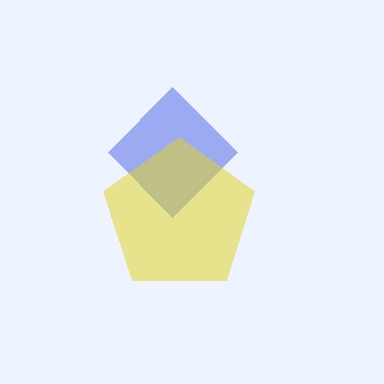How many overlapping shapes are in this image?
There are 2 overlapping shapes in the image.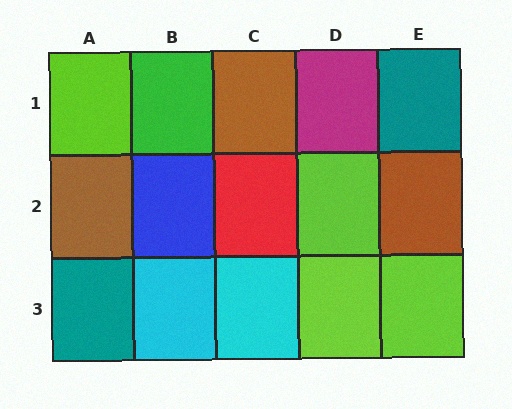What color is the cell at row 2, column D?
Lime.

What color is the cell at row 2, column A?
Brown.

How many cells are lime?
4 cells are lime.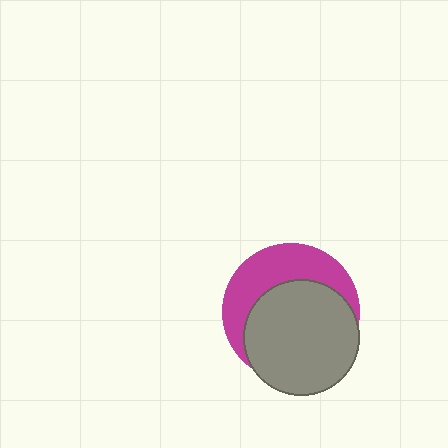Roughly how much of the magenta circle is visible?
A small part of it is visible (roughly 39%).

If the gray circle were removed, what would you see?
You would see the complete magenta circle.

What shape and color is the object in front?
The object in front is a gray circle.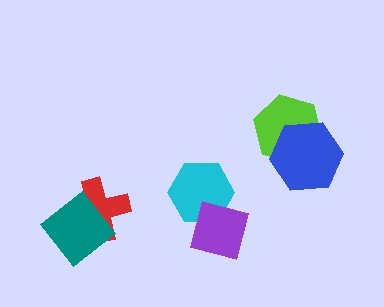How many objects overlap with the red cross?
1 object overlaps with the red cross.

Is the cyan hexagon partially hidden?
Yes, it is partially covered by another shape.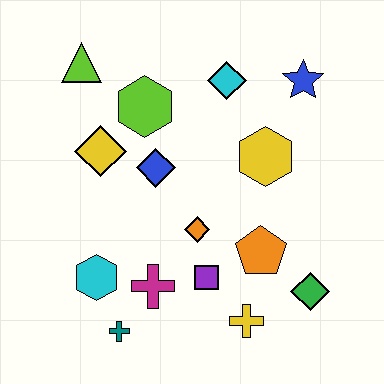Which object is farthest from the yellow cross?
The lime triangle is farthest from the yellow cross.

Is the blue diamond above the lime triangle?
No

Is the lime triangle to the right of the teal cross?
No